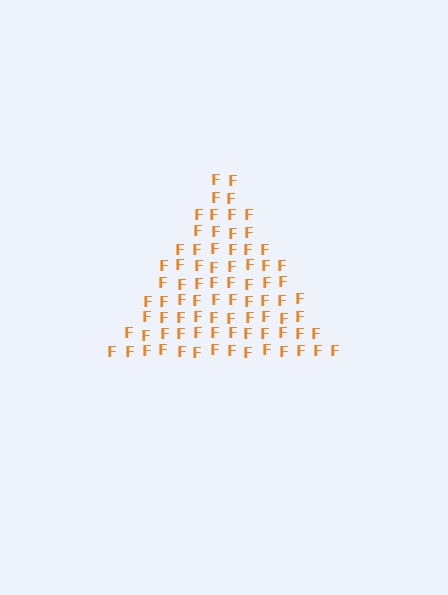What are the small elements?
The small elements are letter F's.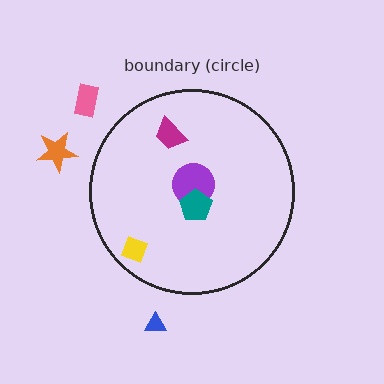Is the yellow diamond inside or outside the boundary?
Inside.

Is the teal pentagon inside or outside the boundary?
Inside.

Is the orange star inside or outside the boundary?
Outside.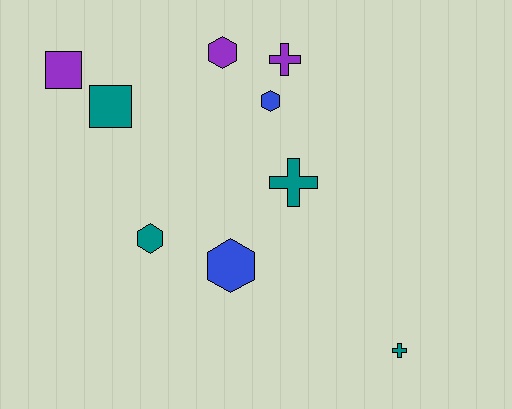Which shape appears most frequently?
Hexagon, with 4 objects.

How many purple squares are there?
There is 1 purple square.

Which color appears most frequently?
Teal, with 4 objects.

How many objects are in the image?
There are 9 objects.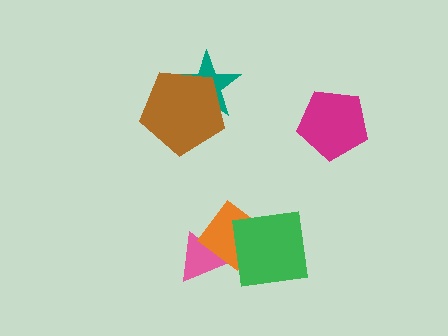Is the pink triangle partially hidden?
Yes, it is partially covered by another shape.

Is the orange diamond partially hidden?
Yes, it is partially covered by another shape.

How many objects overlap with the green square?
1 object overlaps with the green square.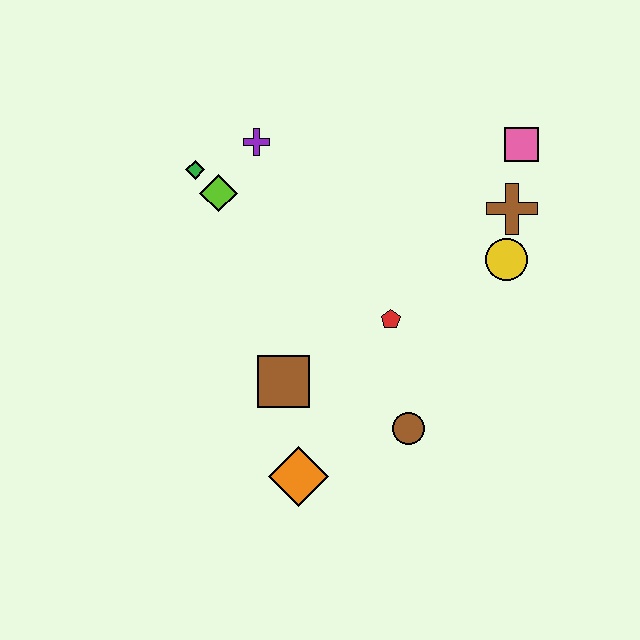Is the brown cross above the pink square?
No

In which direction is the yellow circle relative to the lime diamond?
The yellow circle is to the right of the lime diamond.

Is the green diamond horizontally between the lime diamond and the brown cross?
No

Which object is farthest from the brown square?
The pink square is farthest from the brown square.